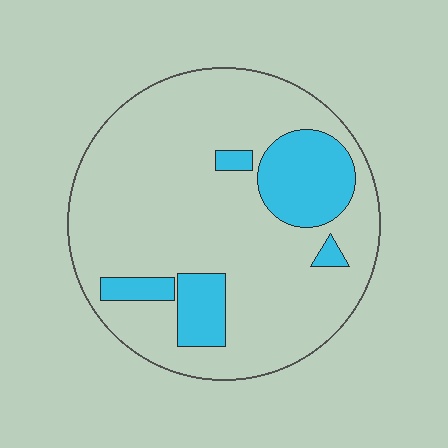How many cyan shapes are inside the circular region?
5.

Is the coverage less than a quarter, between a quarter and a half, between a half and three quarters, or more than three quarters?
Less than a quarter.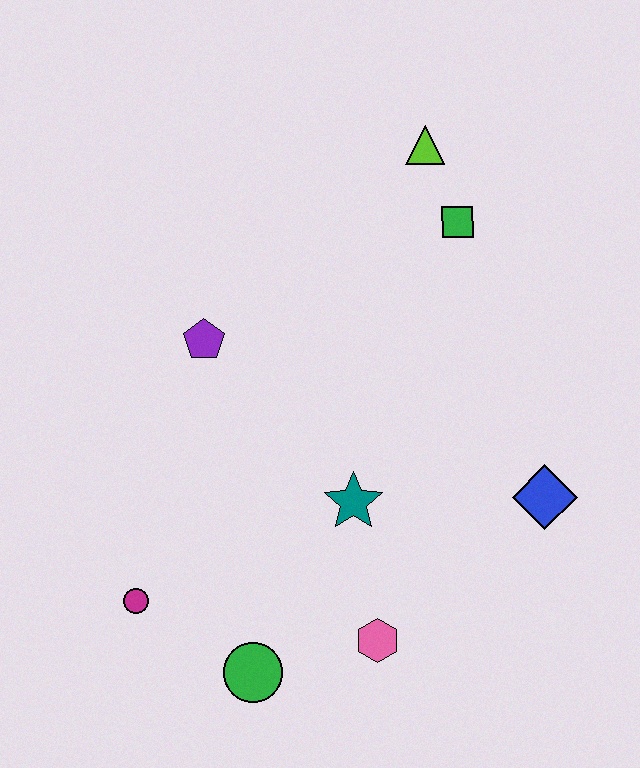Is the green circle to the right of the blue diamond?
No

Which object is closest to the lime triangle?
The green square is closest to the lime triangle.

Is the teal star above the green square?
No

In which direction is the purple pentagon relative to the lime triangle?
The purple pentagon is to the left of the lime triangle.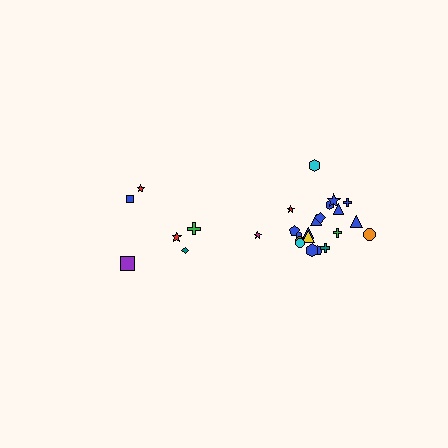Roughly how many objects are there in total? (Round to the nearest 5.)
Roughly 30 objects in total.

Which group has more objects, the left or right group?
The right group.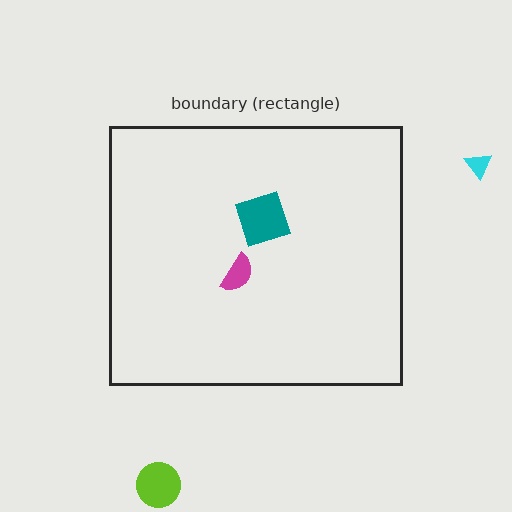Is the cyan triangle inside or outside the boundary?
Outside.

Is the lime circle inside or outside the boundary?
Outside.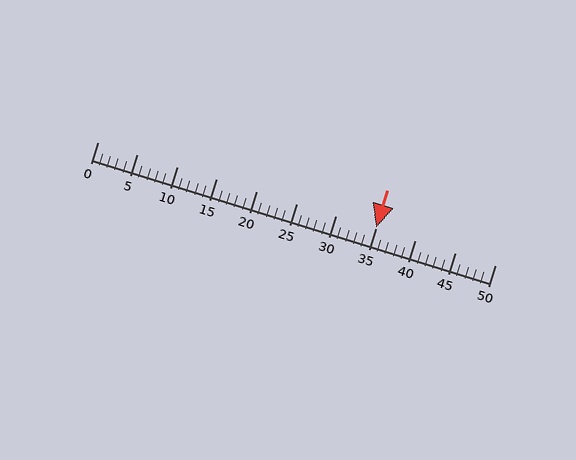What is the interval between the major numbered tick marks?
The major tick marks are spaced 5 units apart.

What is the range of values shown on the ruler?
The ruler shows values from 0 to 50.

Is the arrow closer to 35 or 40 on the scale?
The arrow is closer to 35.